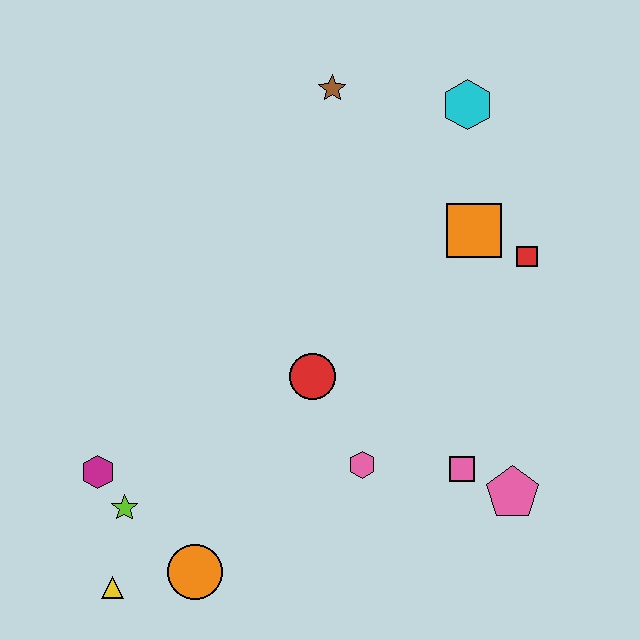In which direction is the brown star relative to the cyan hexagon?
The brown star is to the left of the cyan hexagon.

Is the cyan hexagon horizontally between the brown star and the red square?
Yes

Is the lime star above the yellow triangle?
Yes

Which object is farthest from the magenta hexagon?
The cyan hexagon is farthest from the magenta hexagon.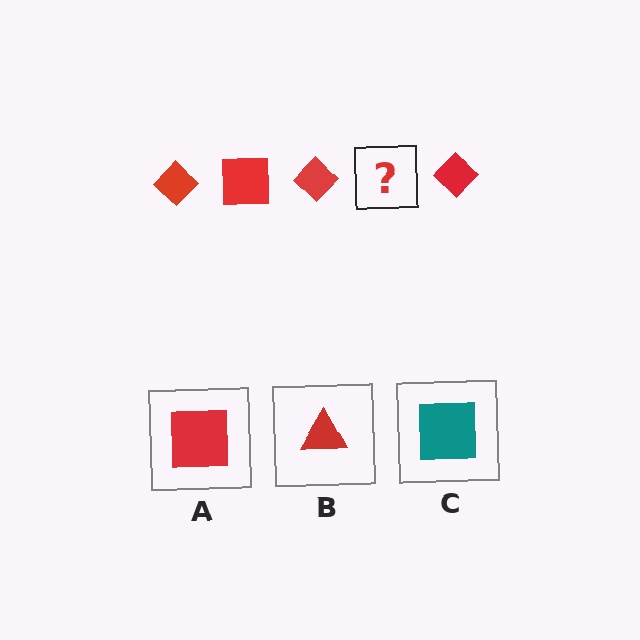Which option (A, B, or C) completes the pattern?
A.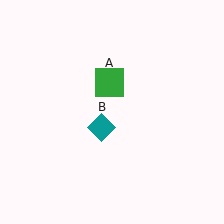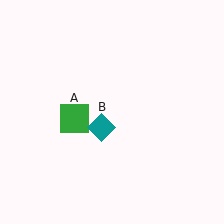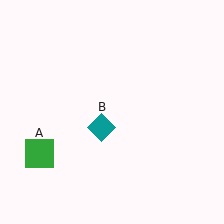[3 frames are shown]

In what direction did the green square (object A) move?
The green square (object A) moved down and to the left.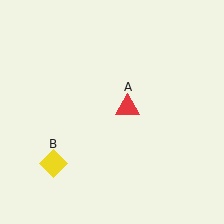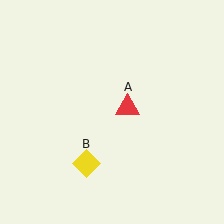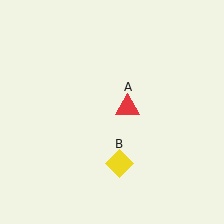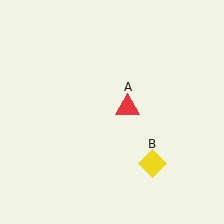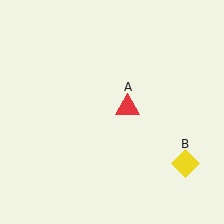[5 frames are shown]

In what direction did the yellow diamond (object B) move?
The yellow diamond (object B) moved right.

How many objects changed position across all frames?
1 object changed position: yellow diamond (object B).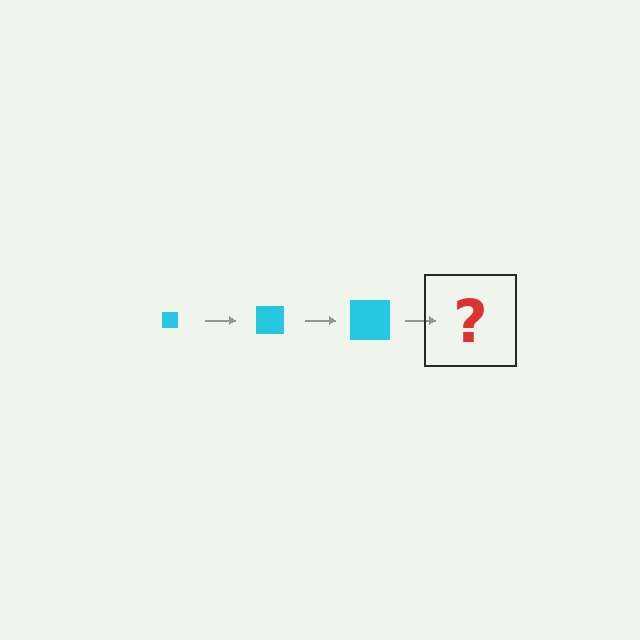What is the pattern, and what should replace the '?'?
The pattern is that the square gets progressively larger each step. The '?' should be a cyan square, larger than the previous one.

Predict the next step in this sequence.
The next step is a cyan square, larger than the previous one.